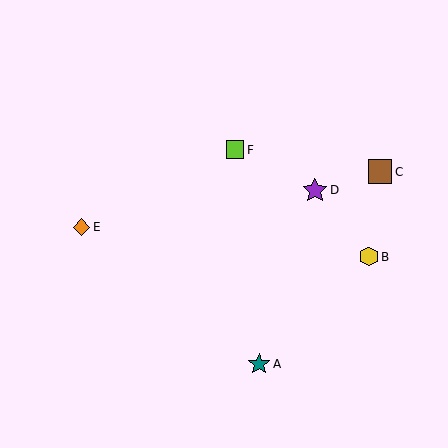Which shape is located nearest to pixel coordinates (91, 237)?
The orange diamond (labeled E) at (82, 227) is nearest to that location.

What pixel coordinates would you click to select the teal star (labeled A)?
Click at (259, 364) to select the teal star A.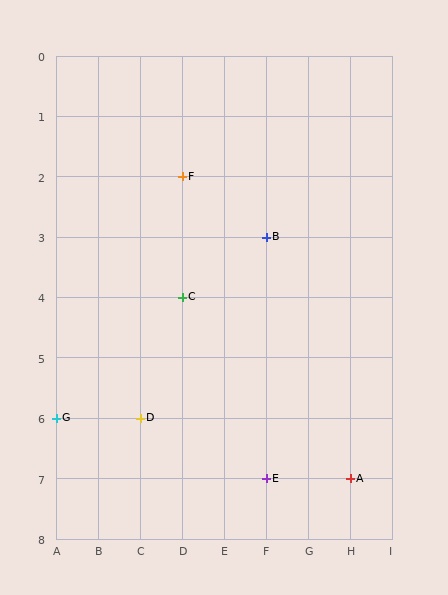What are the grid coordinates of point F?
Point F is at grid coordinates (D, 2).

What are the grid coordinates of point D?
Point D is at grid coordinates (C, 6).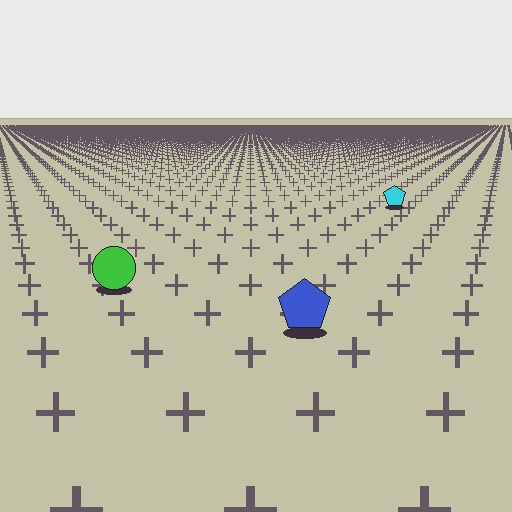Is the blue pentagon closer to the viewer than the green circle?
Yes. The blue pentagon is closer — you can tell from the texture gradient: the ground texture is coarser near it.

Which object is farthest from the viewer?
The cyan pentagon is farthest from the viewer. It appears smaller and the ground texture around it is denser.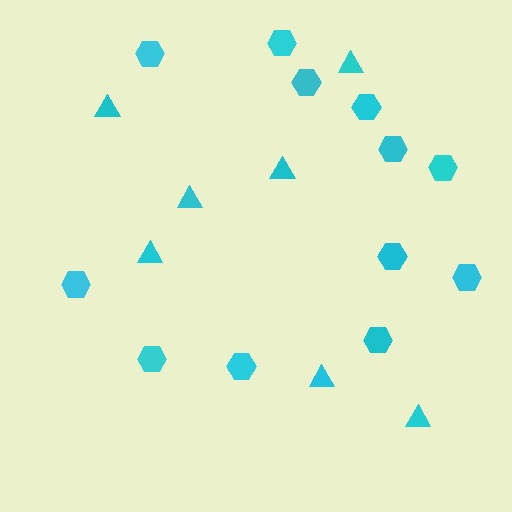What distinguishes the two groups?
There are 2 groups: one group of triangles (7) and one group of hexagons (12).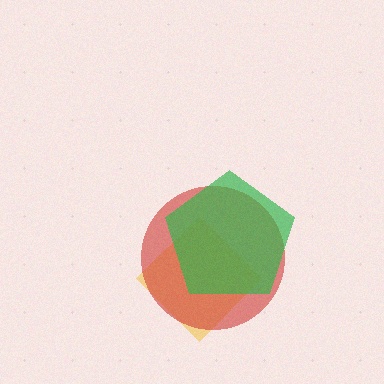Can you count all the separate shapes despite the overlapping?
Yes, there are 3 separate shapes.